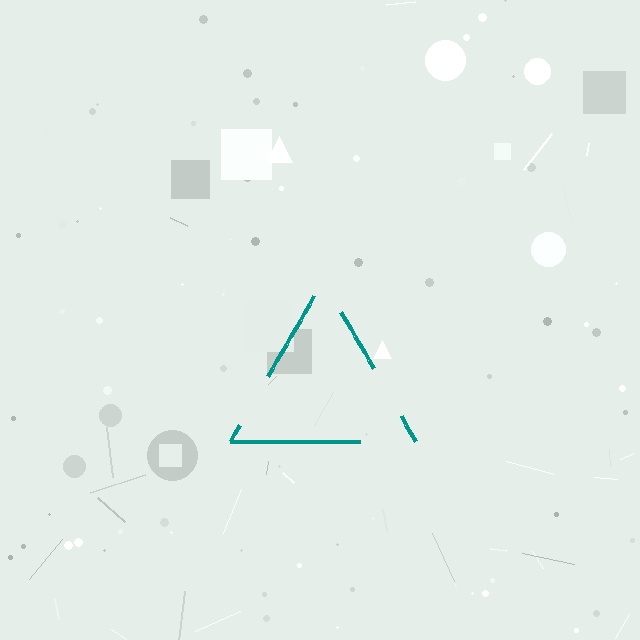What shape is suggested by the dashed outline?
The dashed outline suggests a triangle.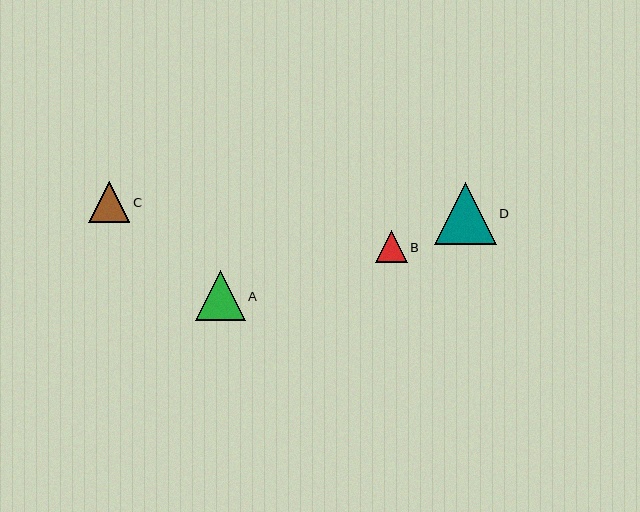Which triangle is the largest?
Triangle D is the largest with a size of approximately 61 pixels.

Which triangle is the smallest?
Triangle B is the smallest with a size of approximately 32 pixels.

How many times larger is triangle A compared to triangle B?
Triangle A is approximately 1.6 times the size of triangle B.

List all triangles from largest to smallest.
From largest to smallest: D, A, C, B.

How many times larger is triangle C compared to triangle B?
Triangle C is approximately 1.3 times the size of triangle B.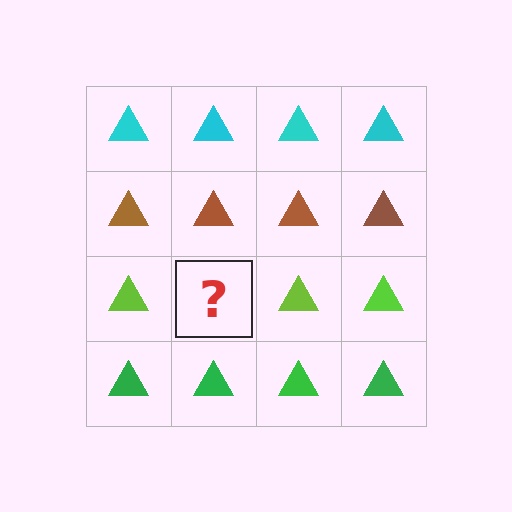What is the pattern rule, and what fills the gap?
The rule is that each row has a consistent color. The gap should be filled with a lime triangle.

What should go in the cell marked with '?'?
The missing cell should contain a lime triangle.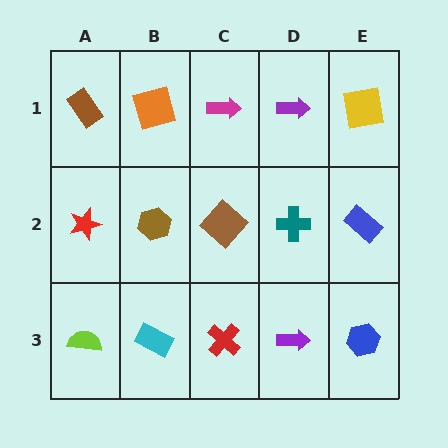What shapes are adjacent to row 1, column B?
A brown hexagon (row 2, column B), a brown rectangle (row 1, column A), a magenta arrow (row 1, column C).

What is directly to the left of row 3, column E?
A purple arrow.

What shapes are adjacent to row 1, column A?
A red star (row 2, column A), an orange square (row 1, column B).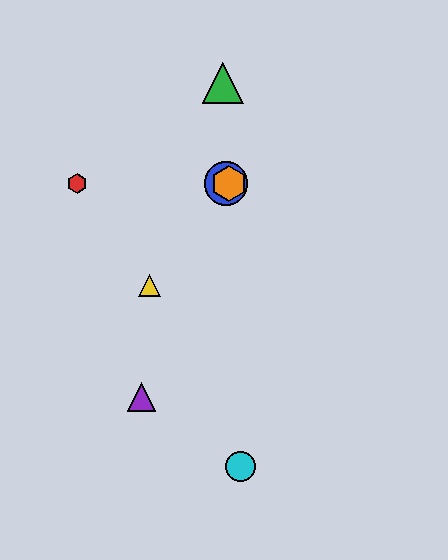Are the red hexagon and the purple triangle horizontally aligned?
No, the red hexagon is at y≈184 and the purple triangle is at y≈397.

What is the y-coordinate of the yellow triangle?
The yellow triangle is at y≈286.